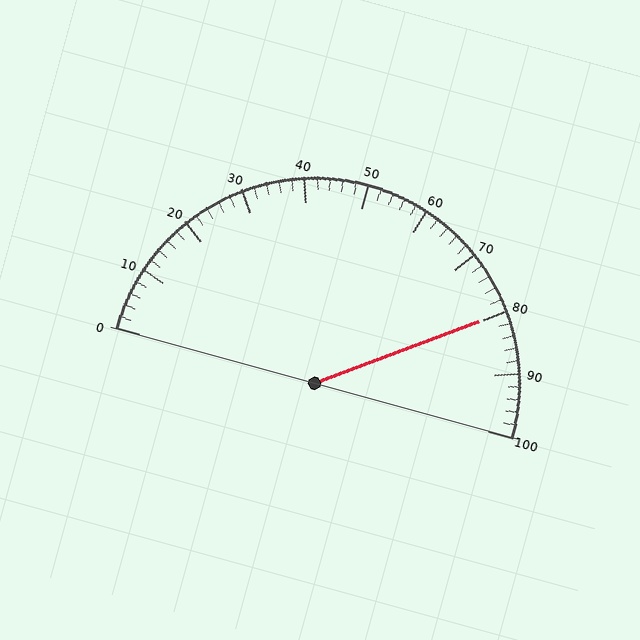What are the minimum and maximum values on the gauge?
The gauge ranges from 0 to 100.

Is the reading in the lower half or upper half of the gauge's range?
The reading is in the upper half of the range (0 to 100).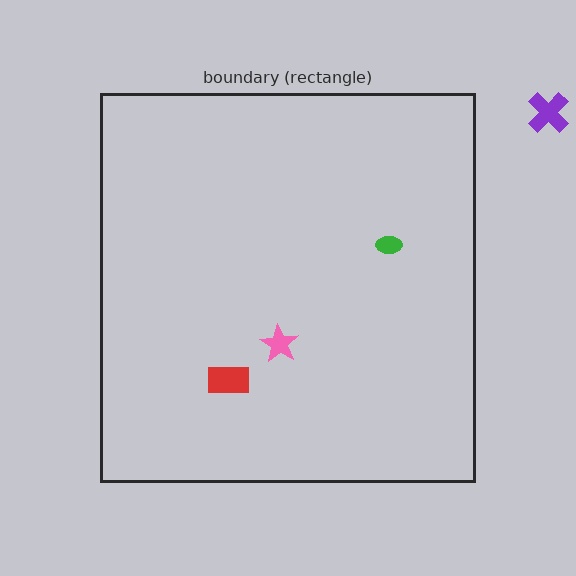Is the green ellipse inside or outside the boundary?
Inside.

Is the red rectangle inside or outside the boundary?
Inside.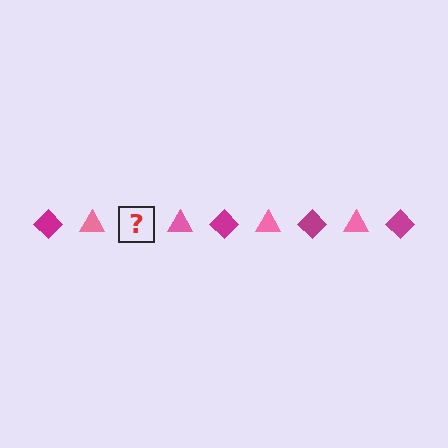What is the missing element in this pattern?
The missing element is a magenta diamond.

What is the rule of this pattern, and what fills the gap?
The rule is that the pattern alternates between magenta diamond and pink triangle. The gap should be filled with a magenta diamond.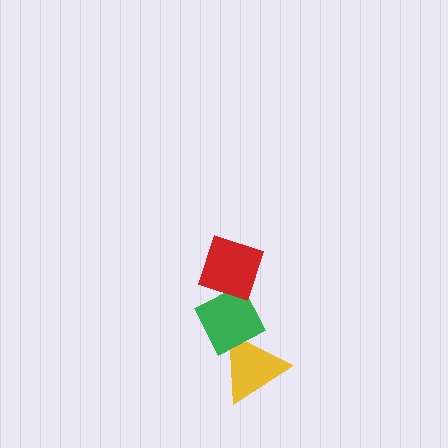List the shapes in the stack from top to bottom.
From top to bottom: the red diamond, the green diamond, the yellow triangle.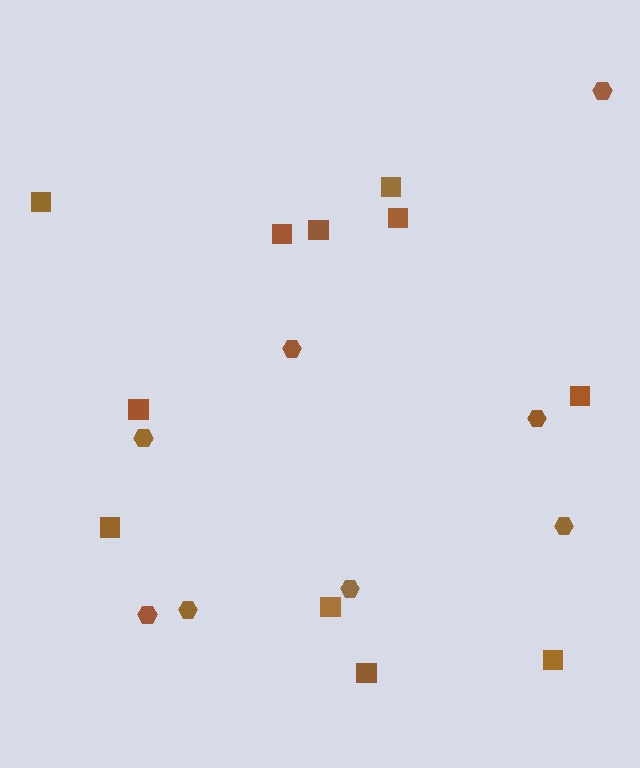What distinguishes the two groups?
There are 2 groups: one group of squares (11) and one group of hexagons (8).